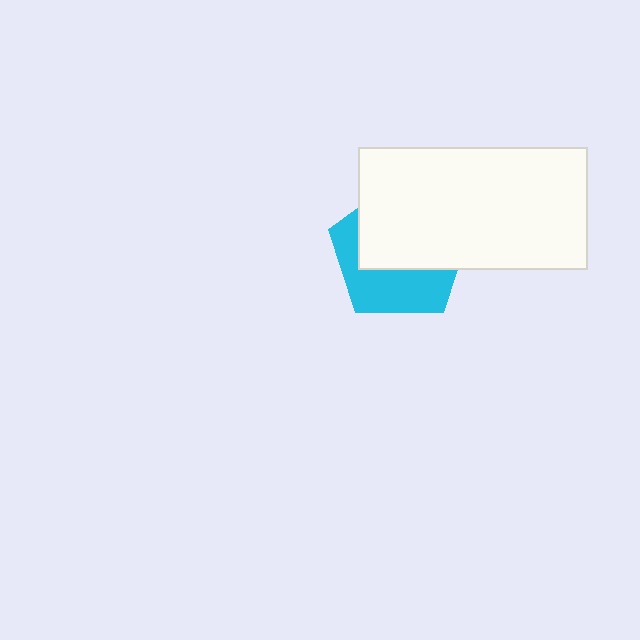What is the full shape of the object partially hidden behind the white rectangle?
The partially hidden object is a cyan pentagon.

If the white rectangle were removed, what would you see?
You would see the complete cyan pentagon.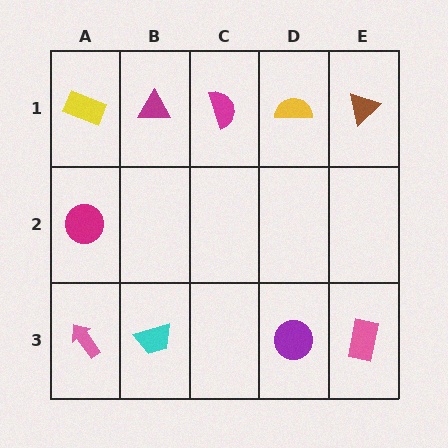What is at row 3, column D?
A purple circle.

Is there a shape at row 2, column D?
No, that cell is empty.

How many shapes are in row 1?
5 shapes.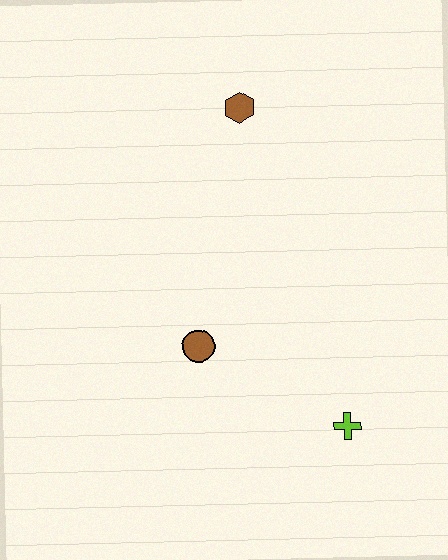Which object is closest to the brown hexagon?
The brown circle is closest to the brown hexagon.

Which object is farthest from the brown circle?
The brown hexagon is farthest from the brown circle.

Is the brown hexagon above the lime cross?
Yes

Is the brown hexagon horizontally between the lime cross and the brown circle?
Yes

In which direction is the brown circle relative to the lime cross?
The brown circle is to the left of the lime cross.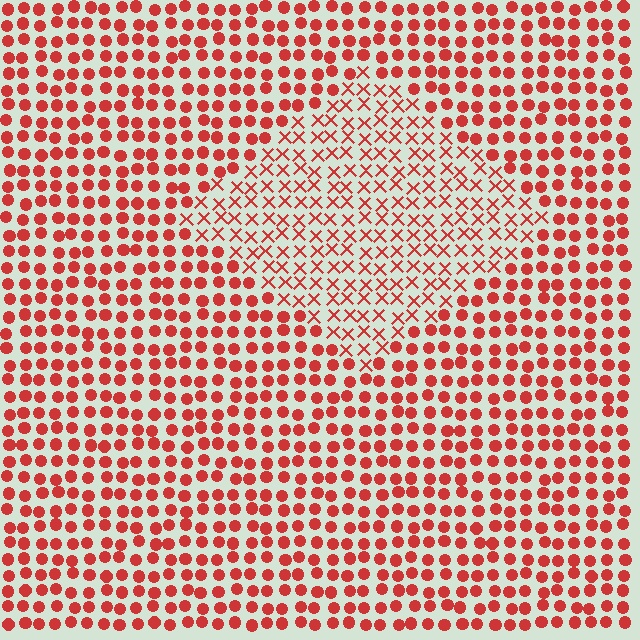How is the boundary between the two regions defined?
The boundary is defined by a change in element shape: X marks inside vs. circles outside. All elements share the same color and spacing.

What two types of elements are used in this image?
The image uses X marks inside the diamond region and circles outside it.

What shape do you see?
I see a diamond.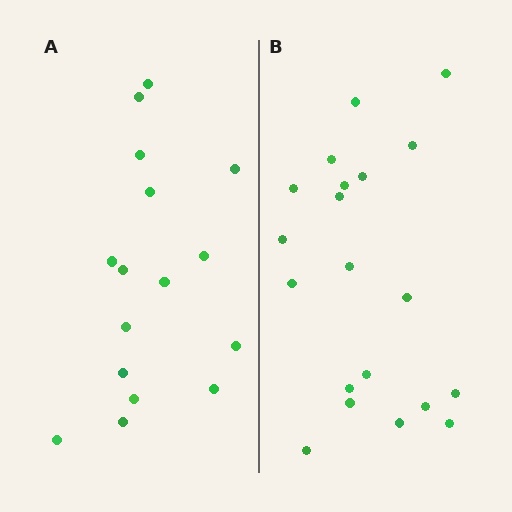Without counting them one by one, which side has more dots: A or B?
Region B (the right region) has more dots.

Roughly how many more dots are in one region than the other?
Region B has about 4 more dots than region A.